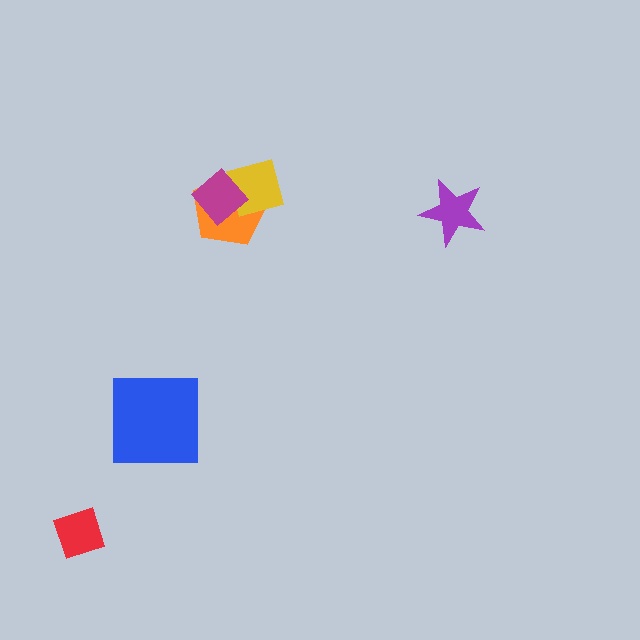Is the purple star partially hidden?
No, no other shape covers it.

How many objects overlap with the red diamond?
0 objects overlap with the red diamond.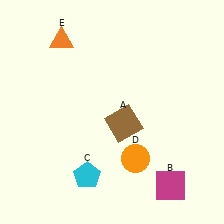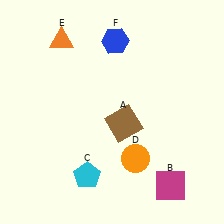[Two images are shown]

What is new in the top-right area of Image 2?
A blue hexagon (F) was added in the top-right area of Image 2.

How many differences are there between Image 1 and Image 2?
There is 1 difference between the two images.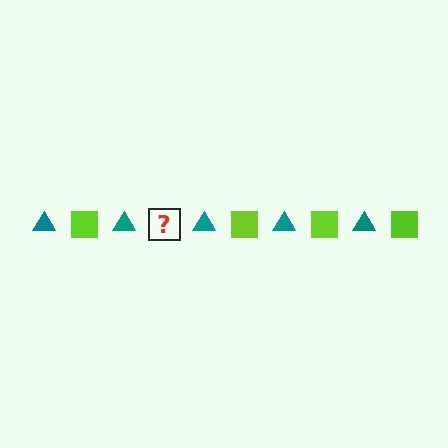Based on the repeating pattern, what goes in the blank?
The blank should be a lime square.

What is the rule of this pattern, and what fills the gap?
The rule is that the pattern alternates between teal triangle and lime square. The gap should be filled with a lime square.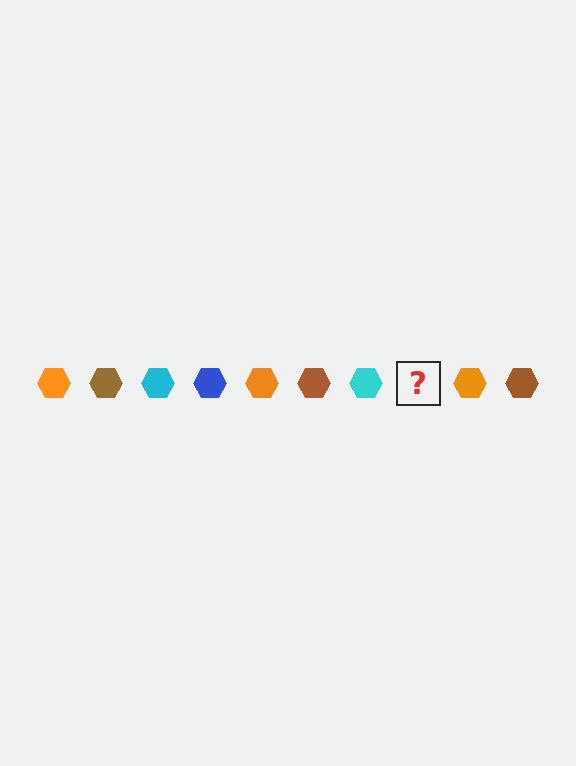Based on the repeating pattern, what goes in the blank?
The blank should be a blue hexagon.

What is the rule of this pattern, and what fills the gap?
The rule is that the pattern cycles through orange, brown, cyan, blue hexagons. The gap should be filled with a blue hexagon.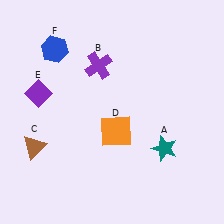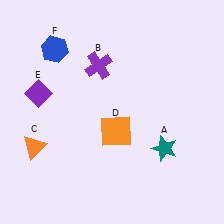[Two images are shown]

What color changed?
The triangle (C) changed from brown in Image 1 to orange in Image 2.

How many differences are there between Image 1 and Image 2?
There is 1 difference between the two images.